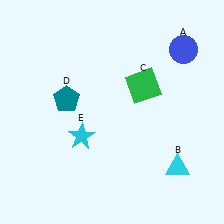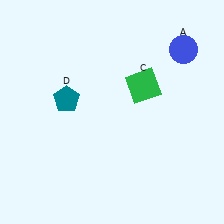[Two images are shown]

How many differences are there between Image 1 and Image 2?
There are 2 differences between the two images.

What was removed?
The cyan triangle (B), the cyan star (E) were removed in Image 2.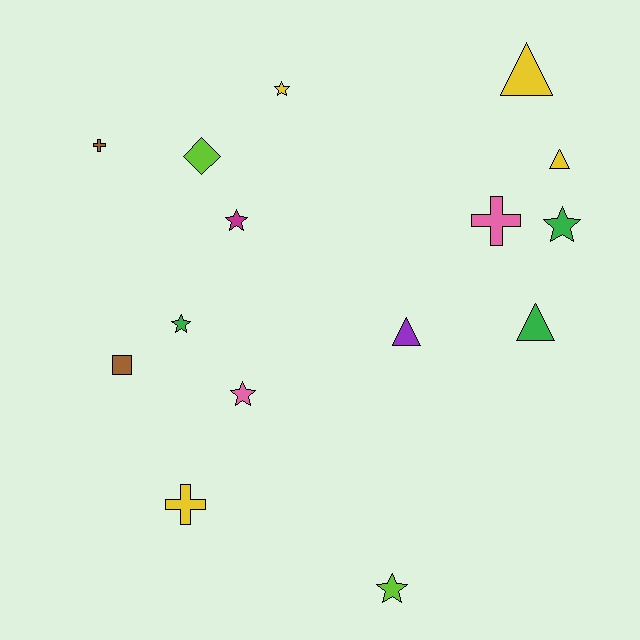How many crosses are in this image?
There are 3 crosses.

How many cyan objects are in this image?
There are no cyan objects.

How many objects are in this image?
There are 15 objects.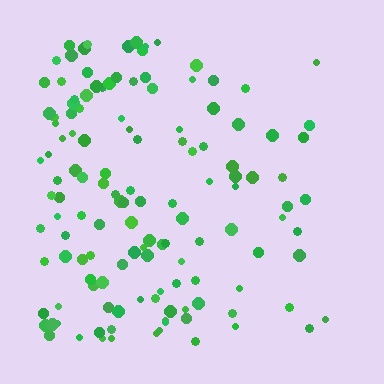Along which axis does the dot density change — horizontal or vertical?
Horizontal.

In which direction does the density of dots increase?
From right to left, with the left side densest.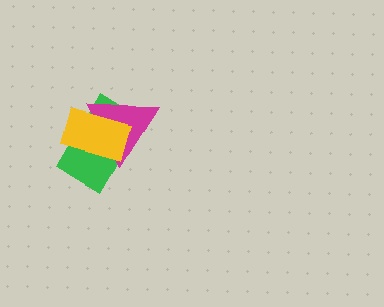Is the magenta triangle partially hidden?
Yes, it is partially covered by another shape.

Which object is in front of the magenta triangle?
The yellow rectangle is in front of the magenta triangle.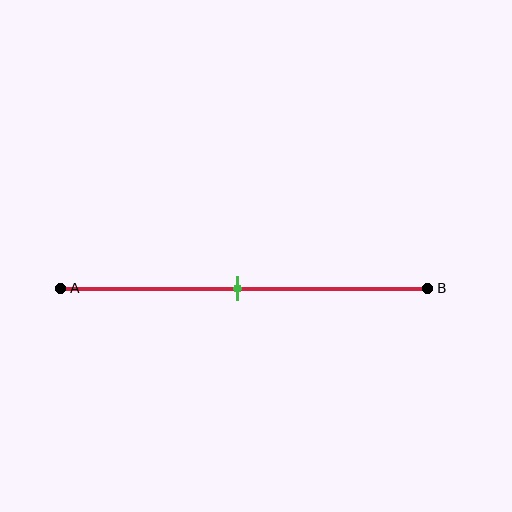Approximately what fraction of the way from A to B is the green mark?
The green mark is approximately 50% of the way from A to B.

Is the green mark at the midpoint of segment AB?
Yes, the mark is approximately at the midpoint.